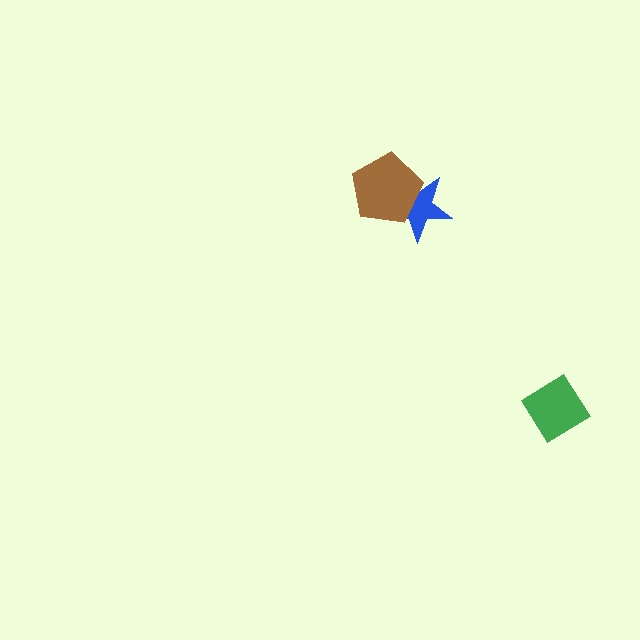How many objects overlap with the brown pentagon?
1 object overlaps with the brown pentagon.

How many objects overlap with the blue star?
1 object overlaps with the blue star.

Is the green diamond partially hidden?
No, no other shape covers it.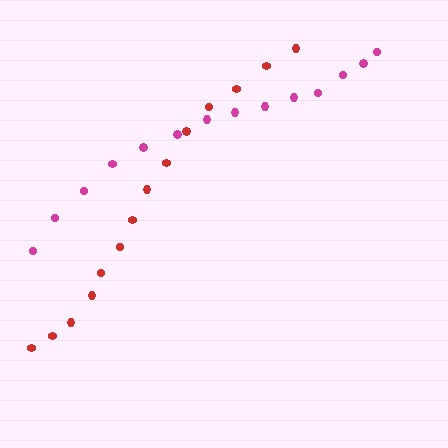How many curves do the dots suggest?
There are 2 distinct paths.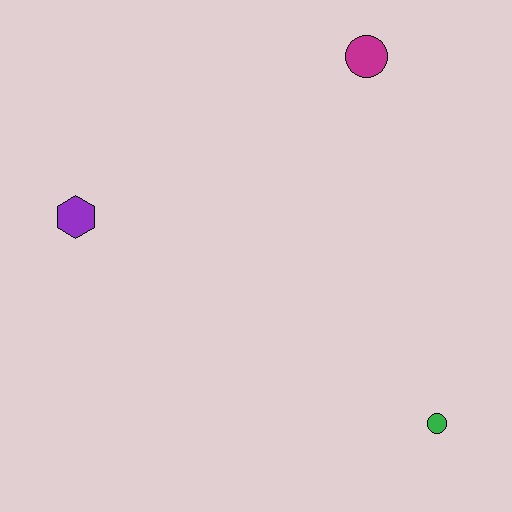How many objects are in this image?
There are 3 objects.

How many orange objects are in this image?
There are no orange objects.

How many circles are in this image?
There are 2 circles.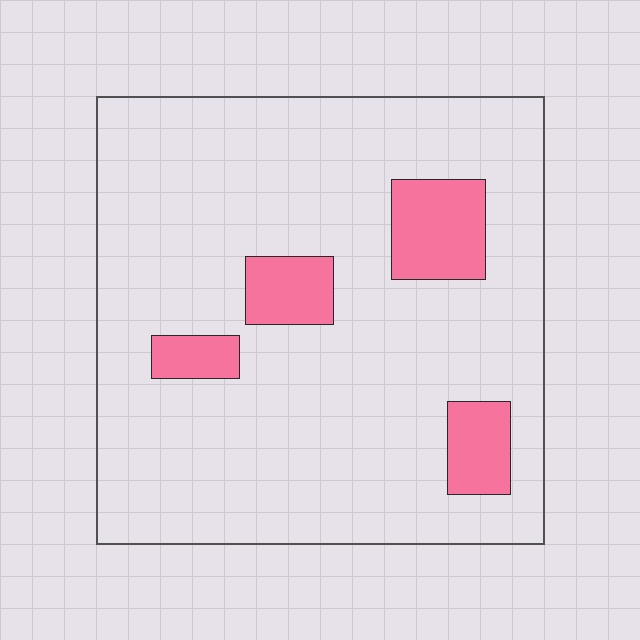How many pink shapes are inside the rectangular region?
4.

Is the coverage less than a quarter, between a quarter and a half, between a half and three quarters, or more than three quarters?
Less than a quarter.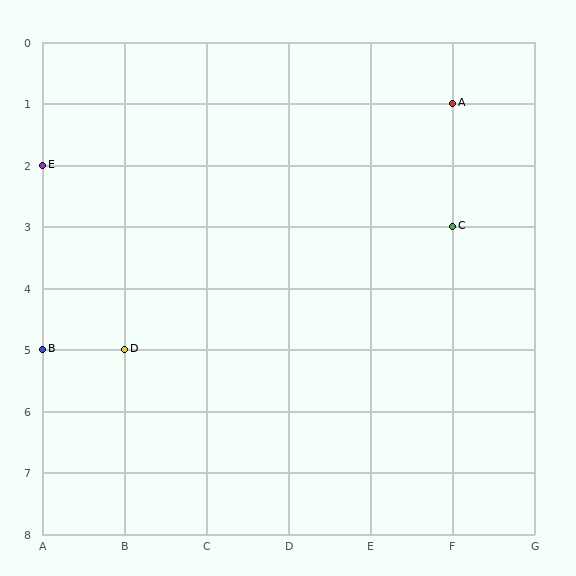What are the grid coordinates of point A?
Point A is at grid coordinates (F, 1).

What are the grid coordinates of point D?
Point D is at grid coordinates (B, 5).